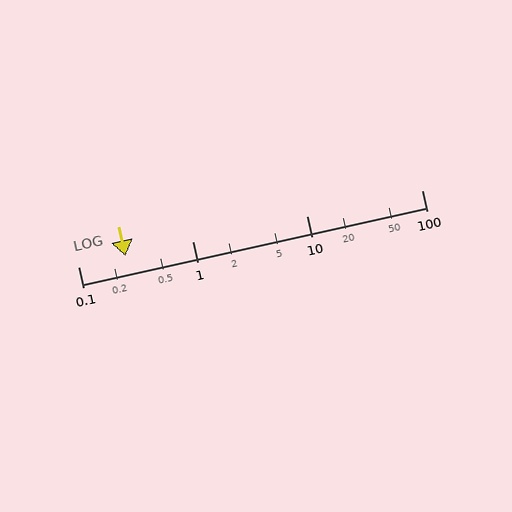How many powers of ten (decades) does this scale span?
The scale spans 3 decades, from 0.1 to 100.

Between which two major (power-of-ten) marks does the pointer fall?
The pointer is between 0.1 and 1.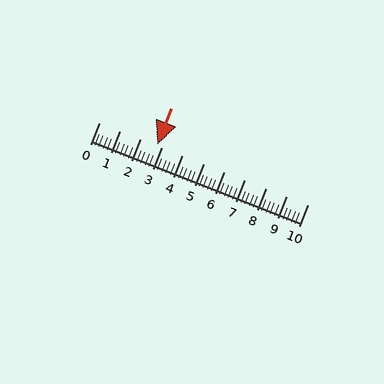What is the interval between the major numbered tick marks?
The major tick marks are spaced 1 units apart.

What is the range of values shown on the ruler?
The ruler shows values from 0 to 10.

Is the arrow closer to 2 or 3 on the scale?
The arrow is closer to 3.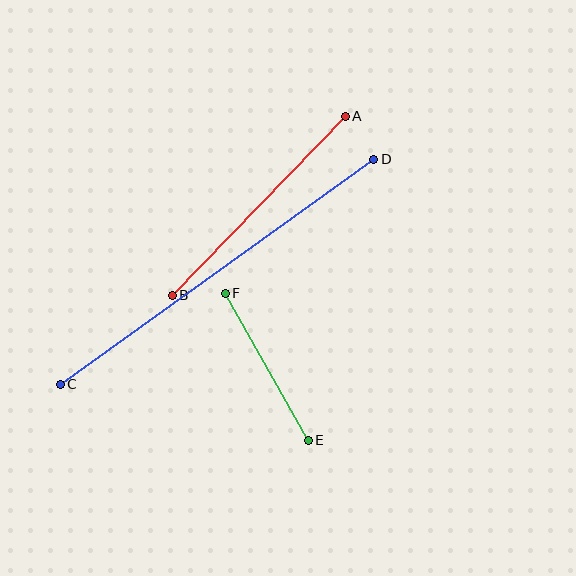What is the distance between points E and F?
The distance is approximately 169 pixels.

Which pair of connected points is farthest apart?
Points C and D are farthest apart.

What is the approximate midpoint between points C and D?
The midpoint is at approximately (217, 272) pixels.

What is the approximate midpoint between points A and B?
The midpoint is at approximately (259, 206) pixels.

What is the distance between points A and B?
The distance is approximately 249 pixels.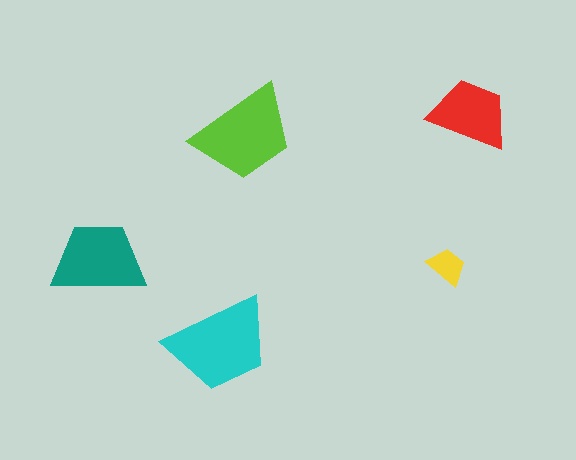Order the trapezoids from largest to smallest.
the cyan one, the lime one, the teal one, the red one, the yellow one.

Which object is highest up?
The red trapezoid is topmost.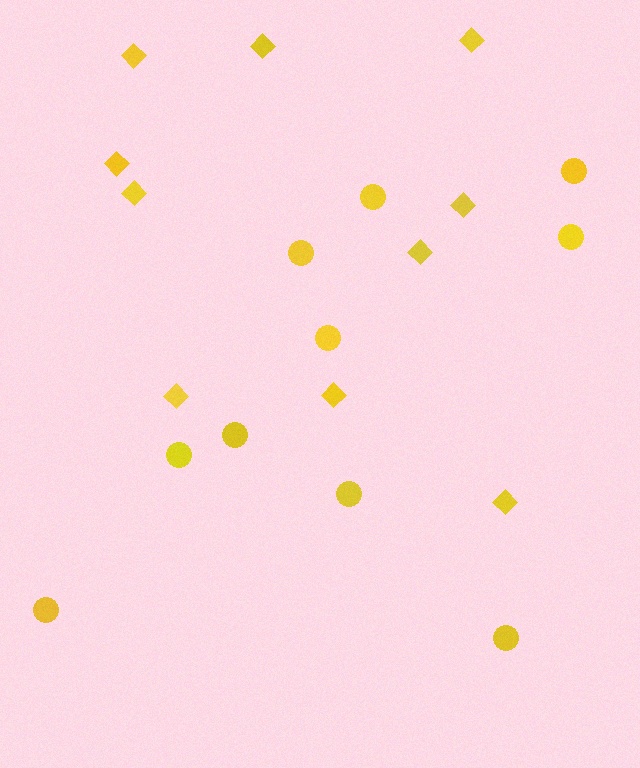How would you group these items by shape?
There are 2 groups: one group of diamonds (10) and one group of circles (10).